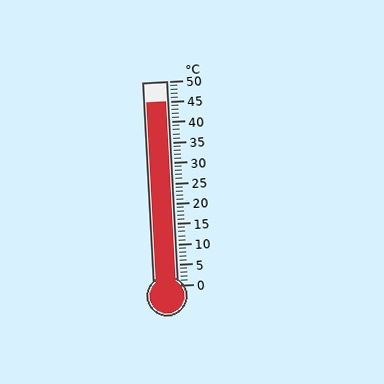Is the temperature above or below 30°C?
The temperature is above 30°C.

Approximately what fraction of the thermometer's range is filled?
The thermometer is filled to approximately 90% of its range.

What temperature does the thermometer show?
The thermometer shows approximately 45°C.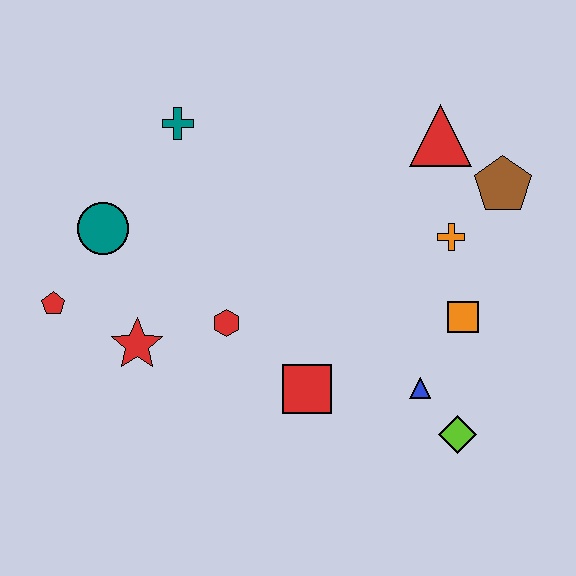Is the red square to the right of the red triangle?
No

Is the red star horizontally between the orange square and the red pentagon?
Yes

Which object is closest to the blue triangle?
The lime diamond is closest to the blue triangle.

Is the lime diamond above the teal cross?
No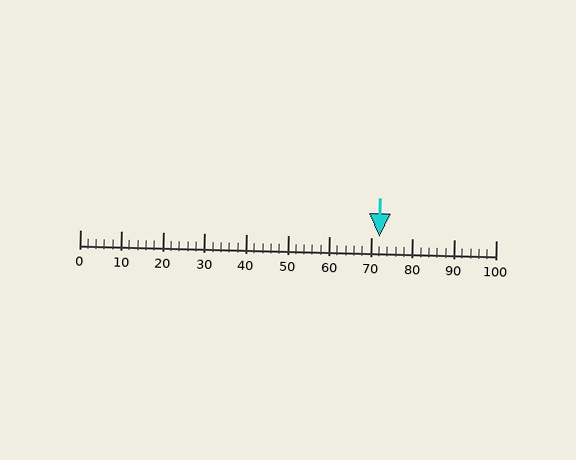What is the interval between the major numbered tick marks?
The major tick marks are spaced 10 units apart.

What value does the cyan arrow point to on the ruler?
The cyan arrow points to approximately 72.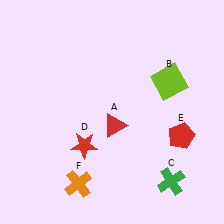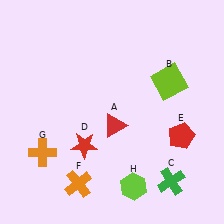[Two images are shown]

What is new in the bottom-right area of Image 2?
A lime hexagon (H) was added in the bottom-right area of Image 2.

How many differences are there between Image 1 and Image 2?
There are 2 differences between the two images.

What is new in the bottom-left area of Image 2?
An orange cross (G) was added in the bottom-left area of Image 2.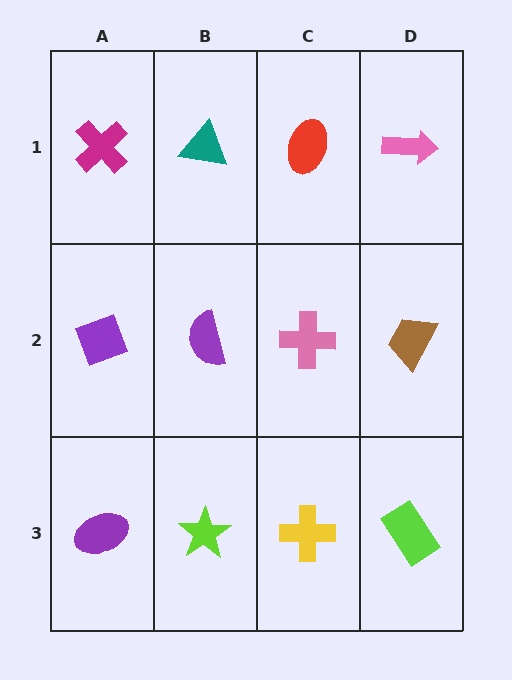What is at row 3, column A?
A purple ellipse.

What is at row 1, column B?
A teal triangle.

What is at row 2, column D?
A brown trapezoid.